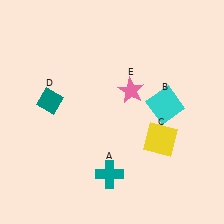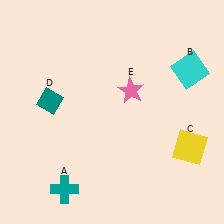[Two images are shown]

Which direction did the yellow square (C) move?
The yellow square (C) moved right.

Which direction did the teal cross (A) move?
The teal cross (A) moved left.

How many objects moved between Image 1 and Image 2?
3 objects moved between the two images.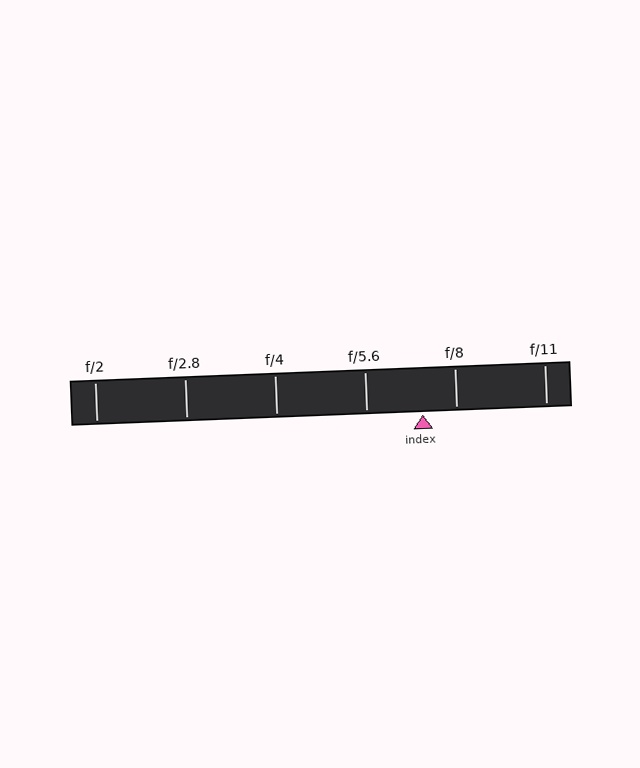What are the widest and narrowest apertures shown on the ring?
The widest aperture shown is f/2 and the narrowest is f/11.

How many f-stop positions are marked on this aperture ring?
There are 6 f-stop positions marked.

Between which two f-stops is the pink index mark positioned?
The index mark is between f/5.6 and f/8.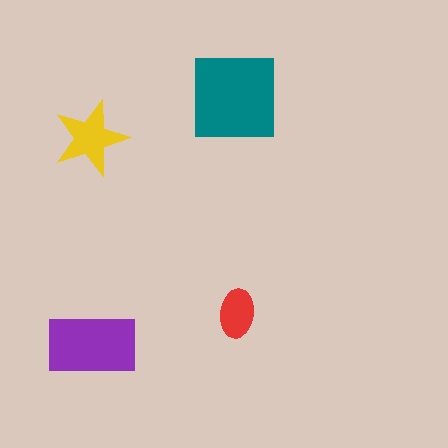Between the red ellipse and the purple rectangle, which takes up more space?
The purple rectangle.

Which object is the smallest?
The red ellipse.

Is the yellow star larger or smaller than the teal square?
Smaller.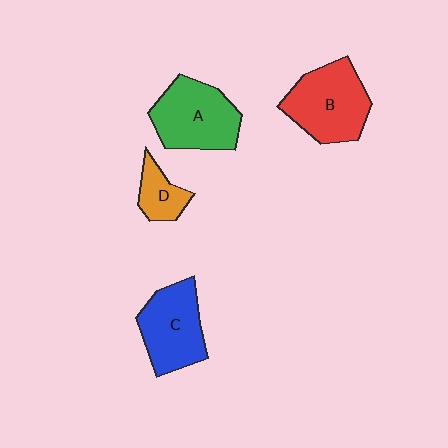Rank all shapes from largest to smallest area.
From largest to smallest: B (red), A (green), C (blue), D (orange).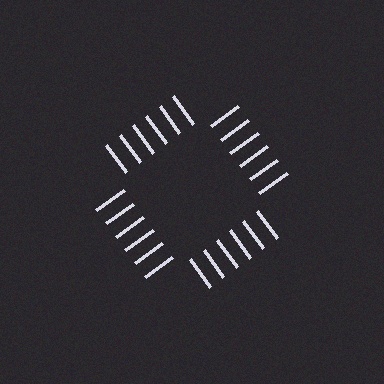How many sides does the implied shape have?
4 sides — the line-ends trace a square.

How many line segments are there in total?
24 — 6 along each of the 4 edges.